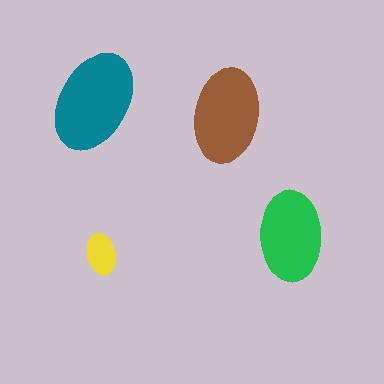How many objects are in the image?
There are 4 objects in the image.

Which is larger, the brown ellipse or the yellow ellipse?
The brown one.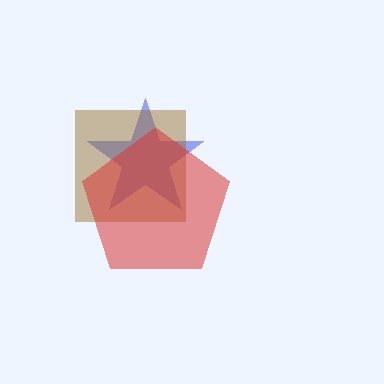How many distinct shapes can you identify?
There are 3 distinct shapes: a blue star, a brown square, a red pentagon.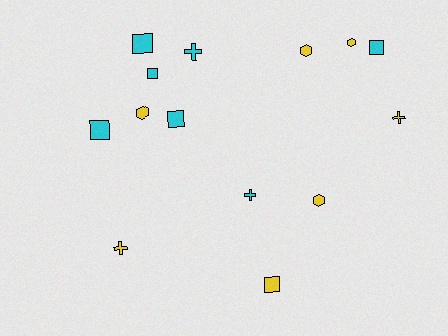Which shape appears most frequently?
Square, with 6 objects.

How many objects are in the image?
There are 14 objects.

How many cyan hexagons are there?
There are no cyan hexagons.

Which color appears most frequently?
Yellow, with 7 objects.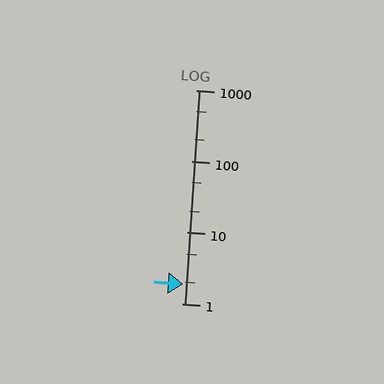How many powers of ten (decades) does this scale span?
The scale spans 3 decades, from 1 to 1000.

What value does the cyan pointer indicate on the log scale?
The pointer indicates approximately 1.9.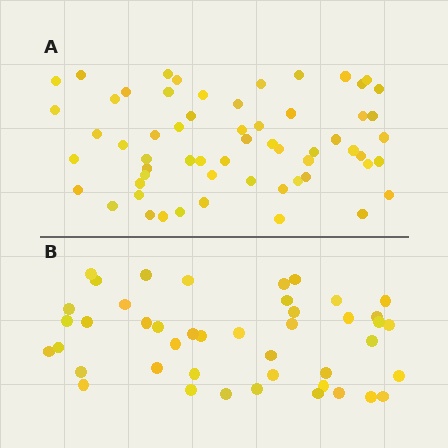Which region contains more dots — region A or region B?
Region A (the top region) has more dots.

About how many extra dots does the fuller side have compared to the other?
Region A has approximately 15 more dots than region B.